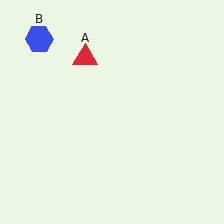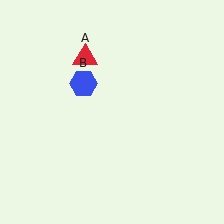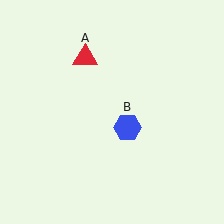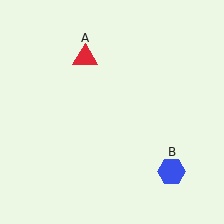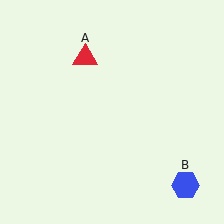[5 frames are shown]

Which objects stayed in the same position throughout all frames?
Red triangle (object A) remained stationary.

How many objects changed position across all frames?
1 object changed position: blue hexagon (object B).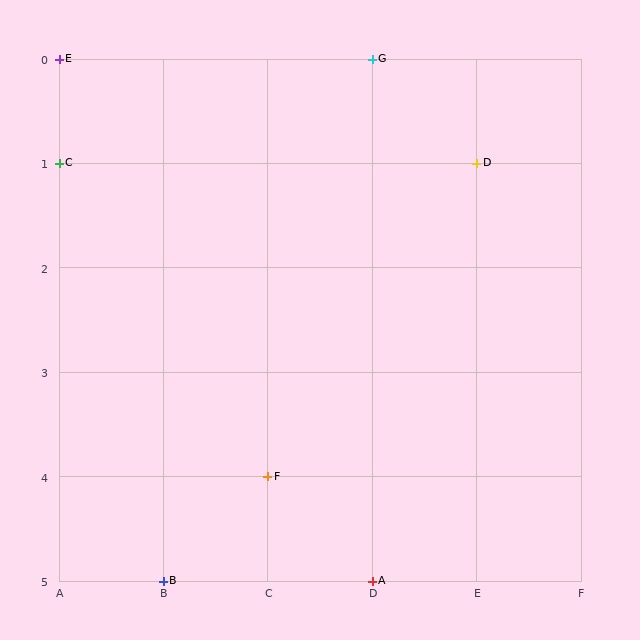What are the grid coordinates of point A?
Point A is at grid coordinates (D, 5).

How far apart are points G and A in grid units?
Points G and A are 5 rows apart.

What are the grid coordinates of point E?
Point E is at grid coordinates (A, 0).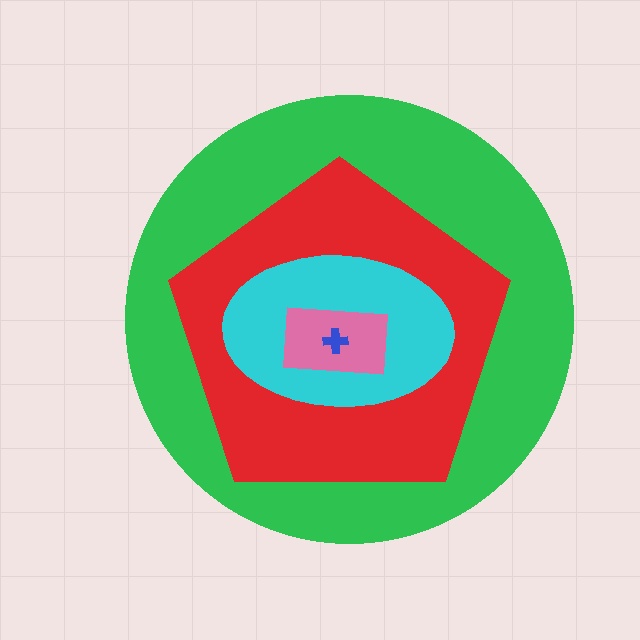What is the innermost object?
The blue cross.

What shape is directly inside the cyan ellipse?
The pink rectangle.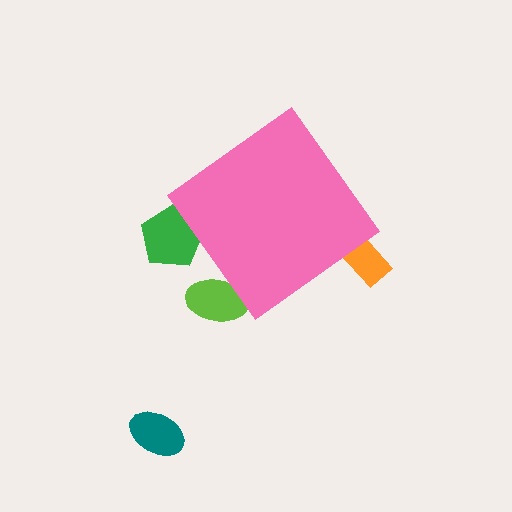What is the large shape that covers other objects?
A pink diamond.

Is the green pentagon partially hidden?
Yes, the green pentagon is partially hidden behind the pink diamond.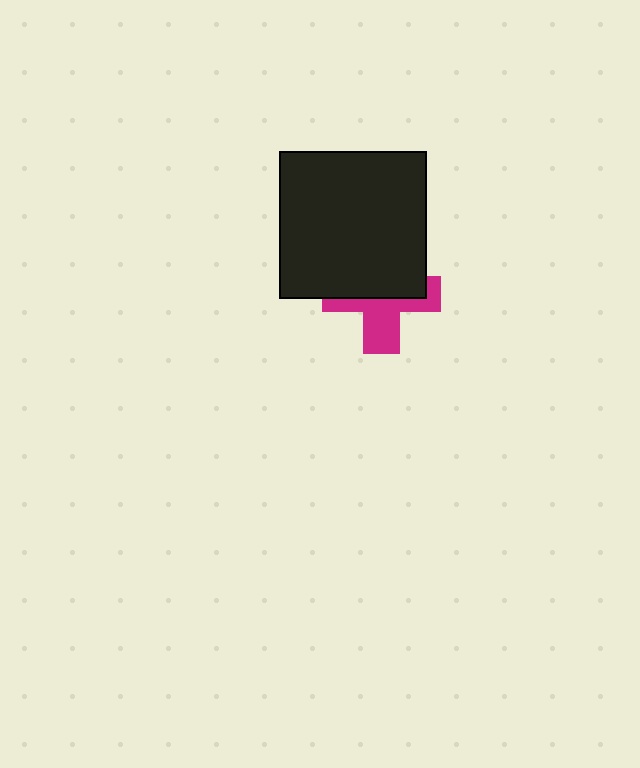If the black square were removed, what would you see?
You would see the complete magenta cross.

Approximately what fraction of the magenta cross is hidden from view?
Roughly 55% of the magenta cross is hidden behind the black square.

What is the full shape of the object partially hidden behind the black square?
The partially hidden object is a magenta cross.